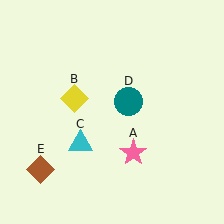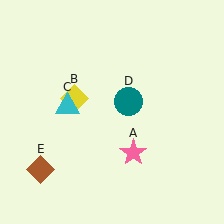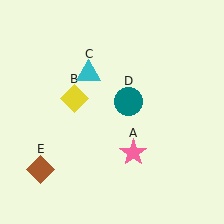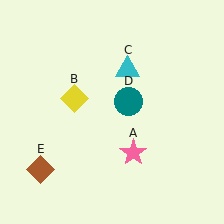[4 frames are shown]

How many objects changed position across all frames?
1 object changed position: cyan triangle (object C).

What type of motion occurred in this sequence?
The cyan triangle (object C) rotated clockwise around the center of the scene.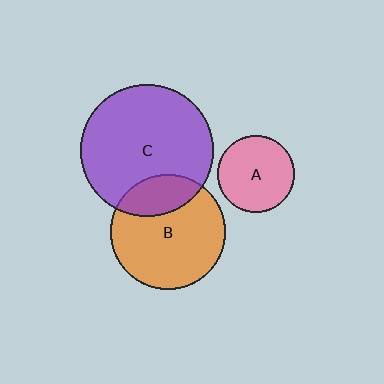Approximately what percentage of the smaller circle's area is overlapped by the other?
Approximately 25%.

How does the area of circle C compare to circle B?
Approximately 1.3 times.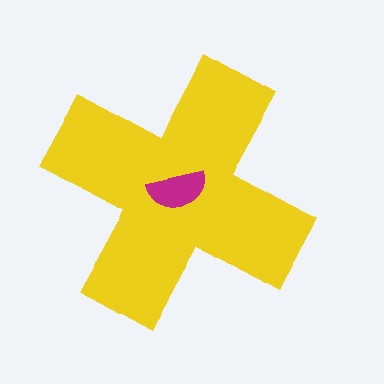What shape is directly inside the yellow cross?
The magenta semicircle.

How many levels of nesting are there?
2.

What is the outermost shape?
The yellow cross.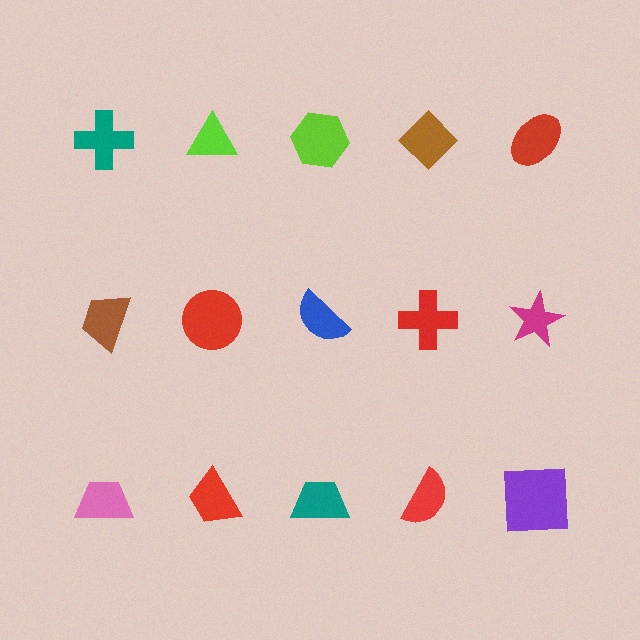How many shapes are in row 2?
5 shapes.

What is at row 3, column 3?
A teal trapezoid.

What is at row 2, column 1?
A brown trapezoid.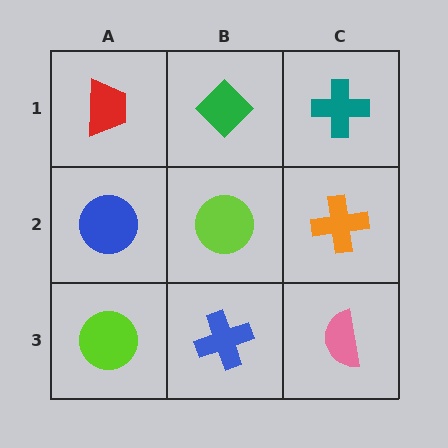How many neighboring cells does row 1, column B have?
3.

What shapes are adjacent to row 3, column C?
An orange cross (row 2, column C), a blue cross (row 3, column B).